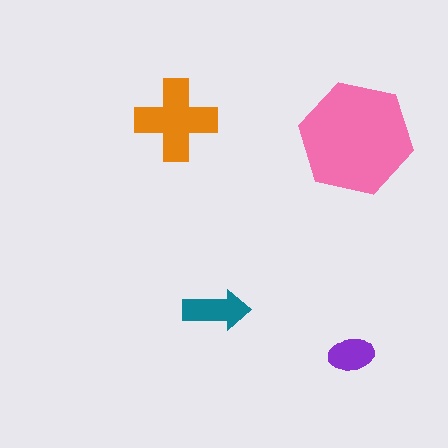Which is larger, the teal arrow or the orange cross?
The orange cross.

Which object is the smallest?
The purple ellipse.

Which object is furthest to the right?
The pink hexagon is rightmost.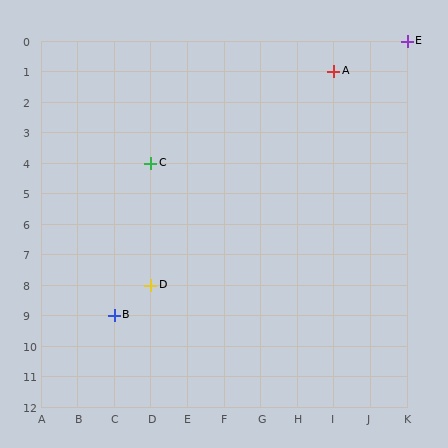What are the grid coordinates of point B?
Point B is at grid coordinates (C, 9).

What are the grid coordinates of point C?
Point C is at grid coordinates (D, 4).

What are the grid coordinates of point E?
Point E is at grid coordinates (K, 0).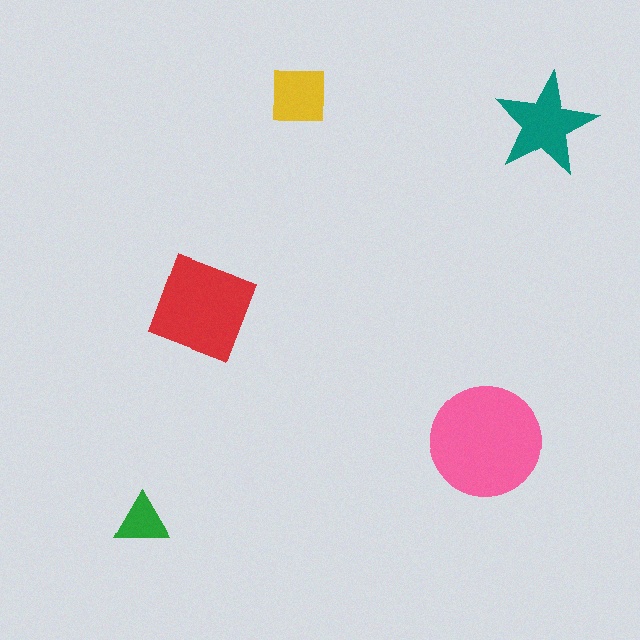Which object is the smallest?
The green triangle.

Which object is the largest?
The pink circle.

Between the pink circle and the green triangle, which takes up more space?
The pink circle.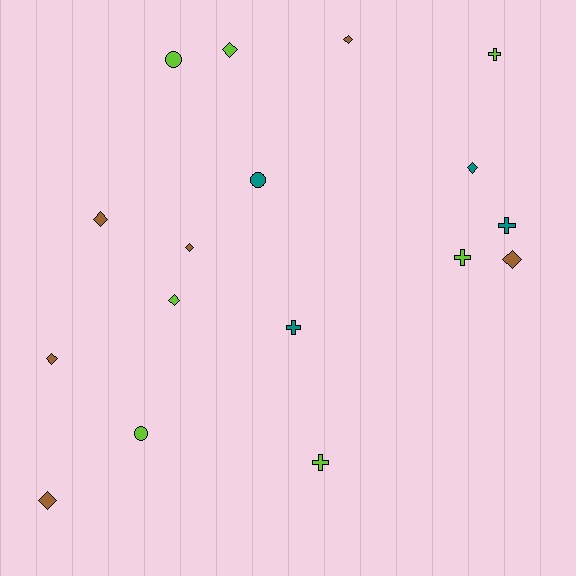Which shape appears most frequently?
Diamond, with 9 objects.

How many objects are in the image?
There are 17 objects.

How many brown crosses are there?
There are no brown crosses.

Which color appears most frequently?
Lime, with 7 objects.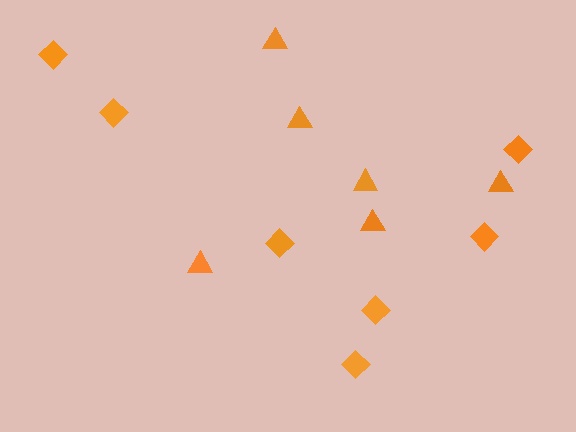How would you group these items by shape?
There are 2 groups: one group of triangles (6) and one group of diamonds (7).